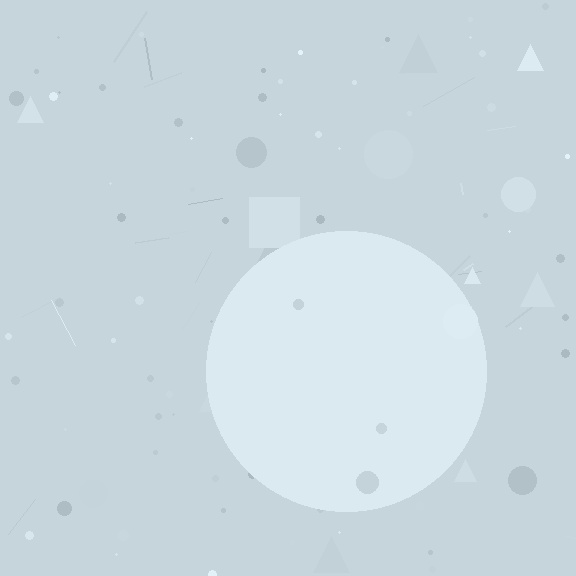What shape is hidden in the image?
A circle is hidden in the image.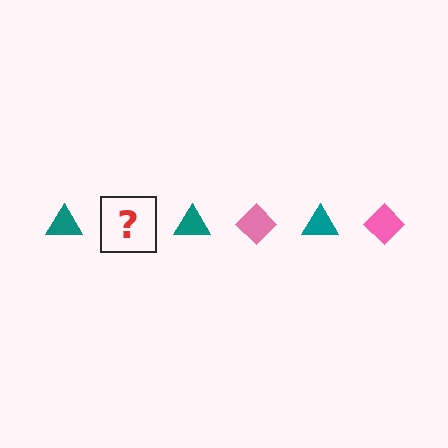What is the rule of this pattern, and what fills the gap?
The rule is that the pattern alternates between teal triangle and pink diamond. The gap should be filled with a pink diamond.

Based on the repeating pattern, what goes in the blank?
The blank should be a pink diamond.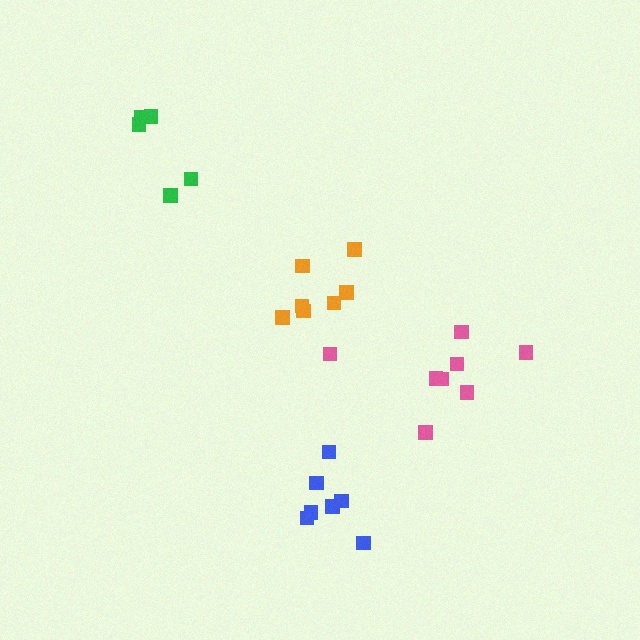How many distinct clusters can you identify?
There are 4 distinct clusters.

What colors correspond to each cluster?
The clusters are colored: pink, orange, blue, green.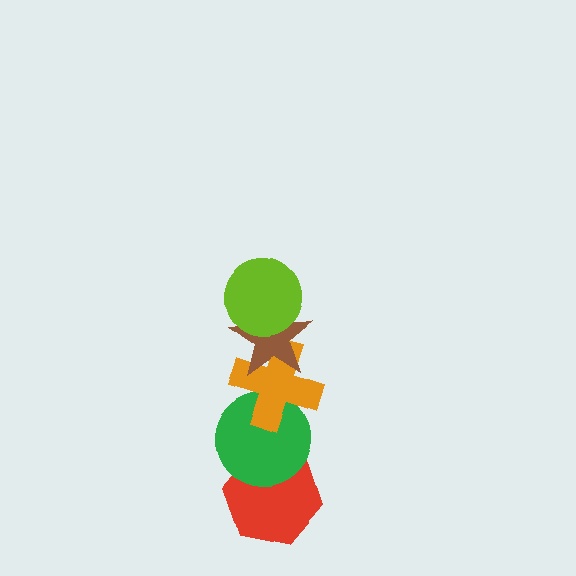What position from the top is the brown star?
The brown star is 2nd from the top.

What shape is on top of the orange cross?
The brown star is on top of the orange cross.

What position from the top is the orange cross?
The orange cross is 3rd from the top.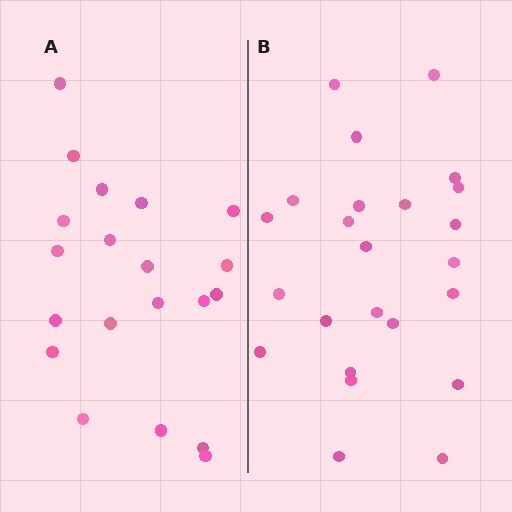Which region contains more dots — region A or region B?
Region B (the right region) has more dots.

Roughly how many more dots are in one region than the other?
Region B has about 4 more dots than region A.